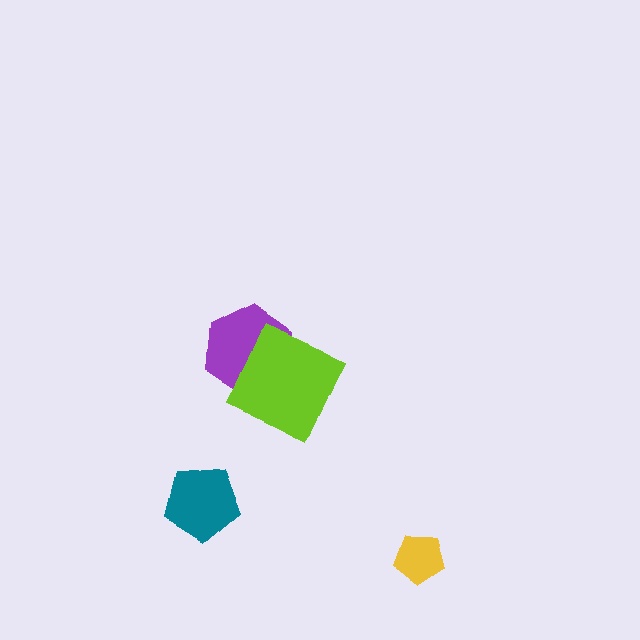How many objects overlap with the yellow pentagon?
0 objects overlap with the yellow pentagon.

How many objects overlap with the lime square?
1 object overlaps with the lime square.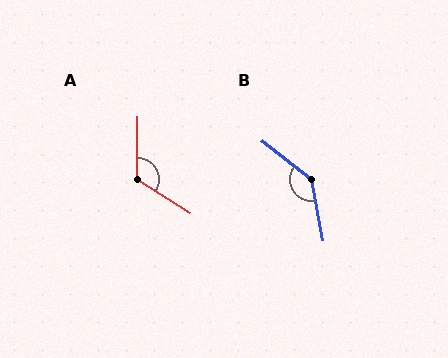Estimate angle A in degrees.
Approximately 122 degrees.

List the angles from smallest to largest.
A (122°), B (138°).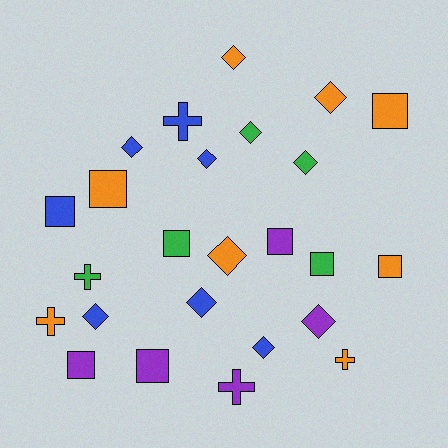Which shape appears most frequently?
Diamond, with 11 objects.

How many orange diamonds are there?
There are 3 orange diamonds.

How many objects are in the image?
There are 25 objects.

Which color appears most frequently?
Orange, with 8 objects.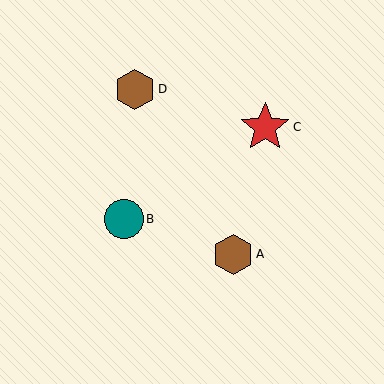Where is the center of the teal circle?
The center of the teal circle is at (124, 219).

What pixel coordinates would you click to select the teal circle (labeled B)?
Click at (124, 219) to select the teal circle B.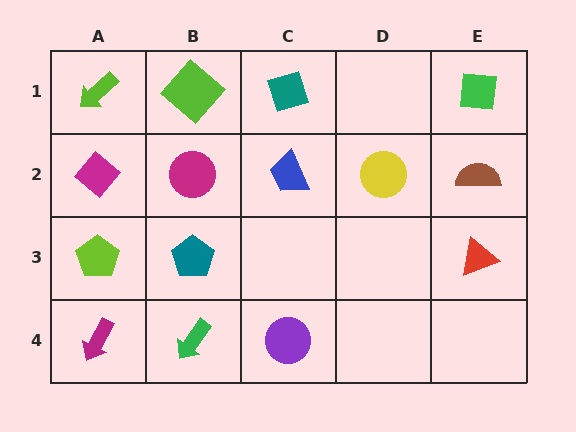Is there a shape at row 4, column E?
No, that cell is empty.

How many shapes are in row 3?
3 shapes.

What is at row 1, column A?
A lime arrow.